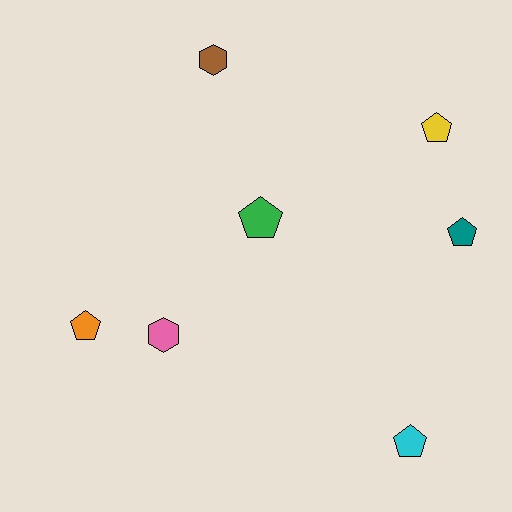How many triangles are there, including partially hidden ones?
There are no triangles.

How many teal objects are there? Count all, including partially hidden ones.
There is 1 teal object.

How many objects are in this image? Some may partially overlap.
There are 7 objects.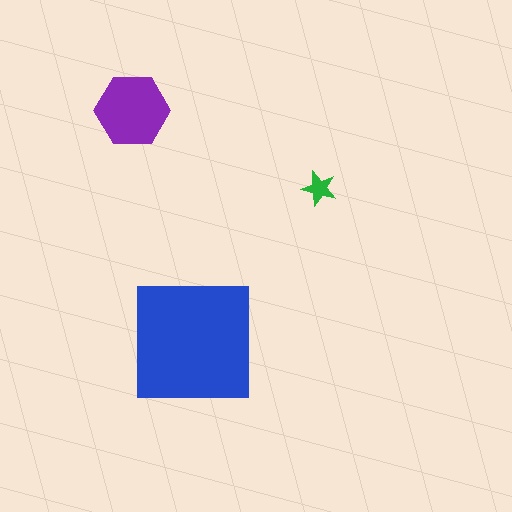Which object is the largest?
The blue square.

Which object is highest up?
The purple hexagon is topmost.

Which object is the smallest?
The green star.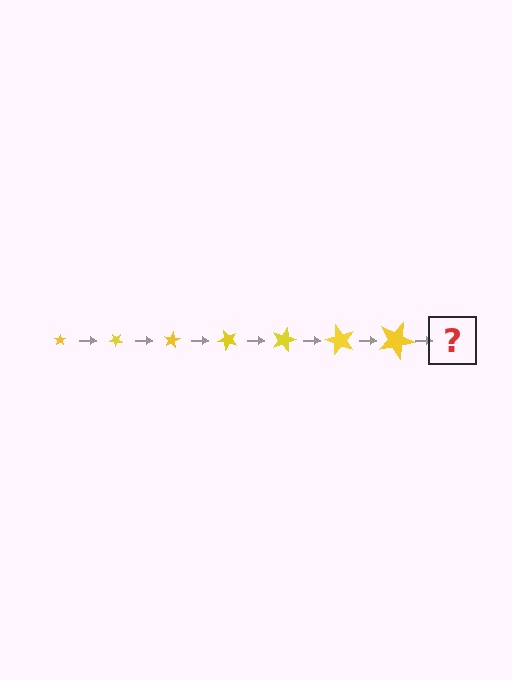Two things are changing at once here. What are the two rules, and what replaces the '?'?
The two rules are that the star grows larger each step and it rotates 40 degrees each step. The '?' should be a star, larger than the previous one and rotated 280 degrees from the start.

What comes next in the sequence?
The next element should be a star, larger than the previous one and rotated 280 degrees from the start.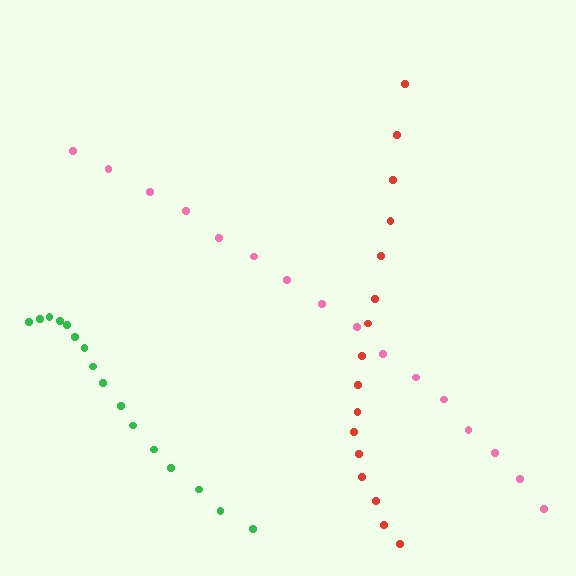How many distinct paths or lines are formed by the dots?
There are 3 distinct paths.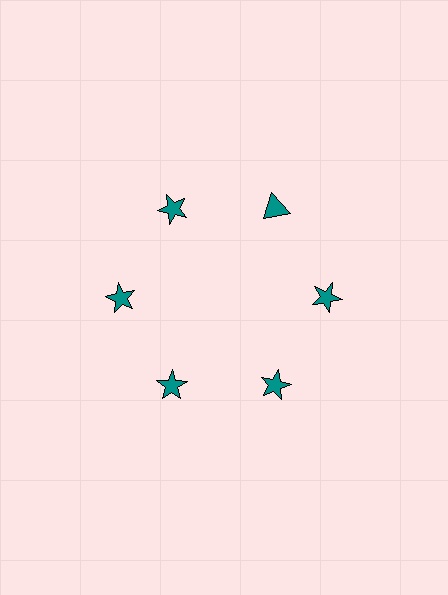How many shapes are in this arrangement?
There are 6 shapes arranged in a ring pattern.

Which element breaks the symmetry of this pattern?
The teal triangle at roughly the 1 o'clock position breaks the symmetry. All other shapes are teal stars.